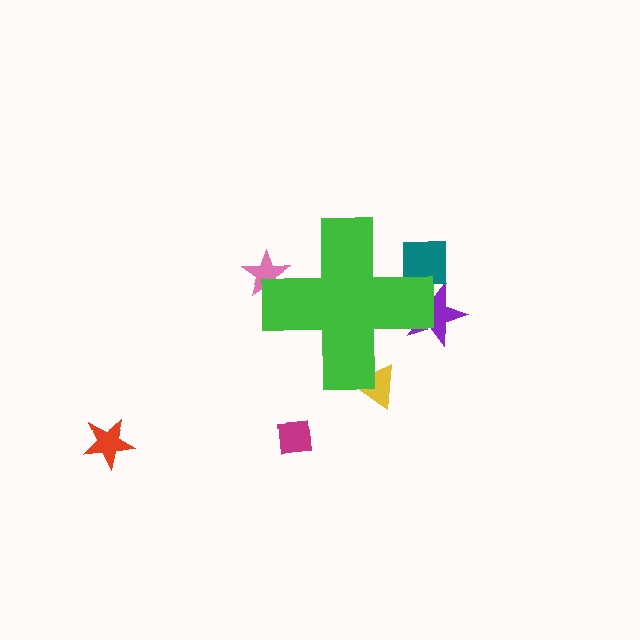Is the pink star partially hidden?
Yes, the pink star is partially hidden behind the green cross.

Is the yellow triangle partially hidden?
Yes, the yellow triangle is partially hidden behind the green cross.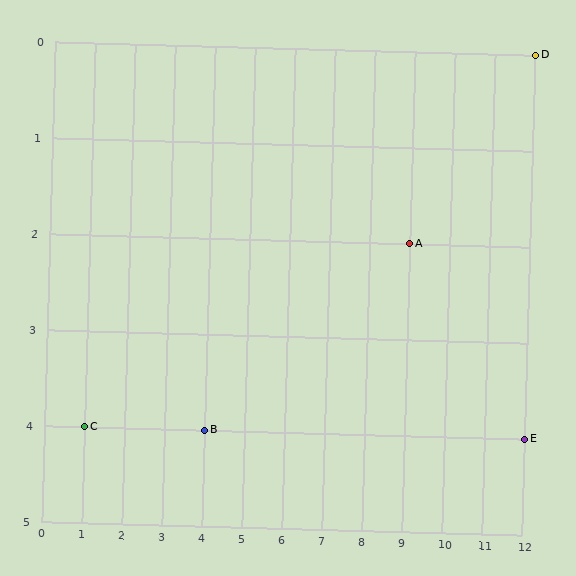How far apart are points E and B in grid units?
Points E and B are 8 columns apart.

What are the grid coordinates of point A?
Point A is at grid coordinates (9, 2).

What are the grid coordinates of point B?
Point B is at grid coordinates (4, 4).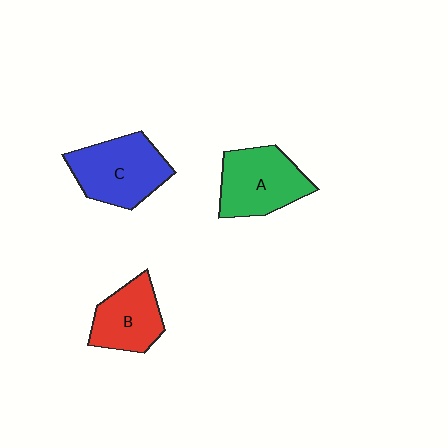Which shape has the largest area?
Shape C (blue).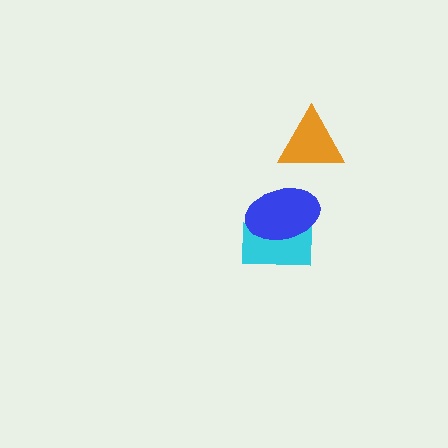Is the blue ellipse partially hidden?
No, no other shape covers it.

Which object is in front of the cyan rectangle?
The blue ellipse is in front of the cyan rectangle.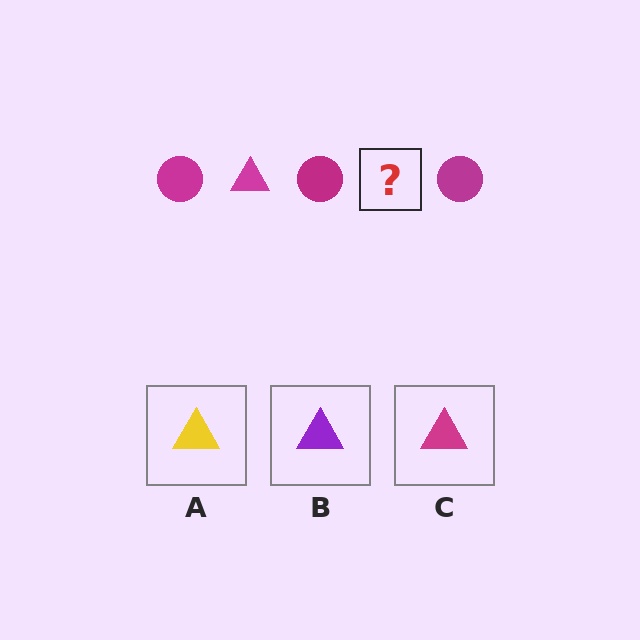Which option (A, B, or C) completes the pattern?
C.